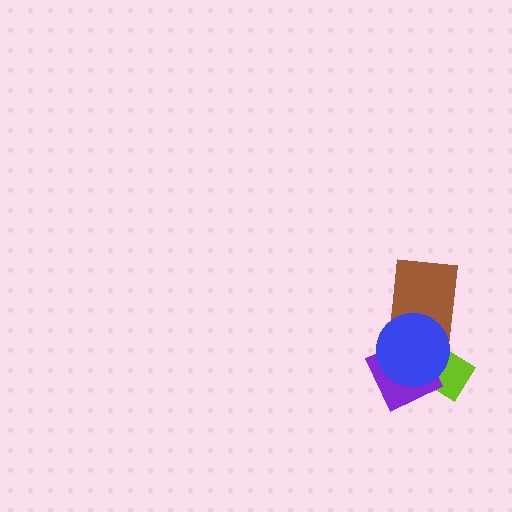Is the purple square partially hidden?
Yes, it is partially covered by another shape.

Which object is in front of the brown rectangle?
The blue circle is in front of the brown rectangle.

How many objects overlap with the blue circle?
3 objects overlap with the blue circle.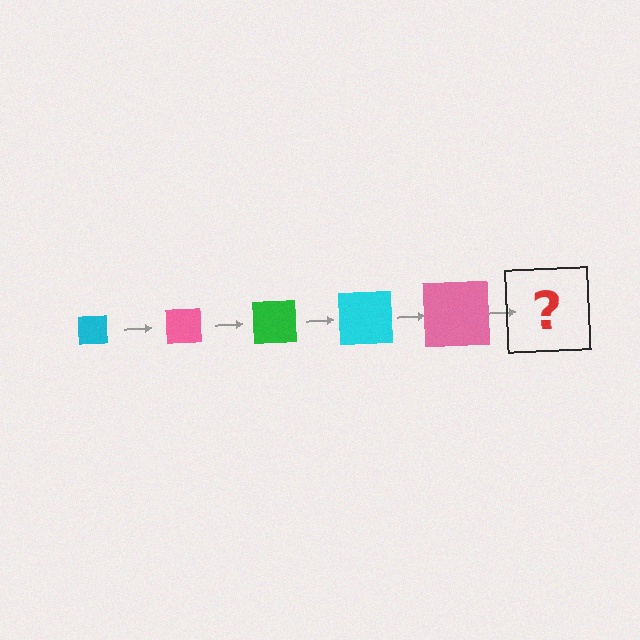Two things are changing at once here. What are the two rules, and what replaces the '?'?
The two rules are that the square grows larger each step and the color cycles through cyan, pink, and green. The '?' should be a green square, larger than the previous one.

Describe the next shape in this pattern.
It should be a green square, larger than the previous one.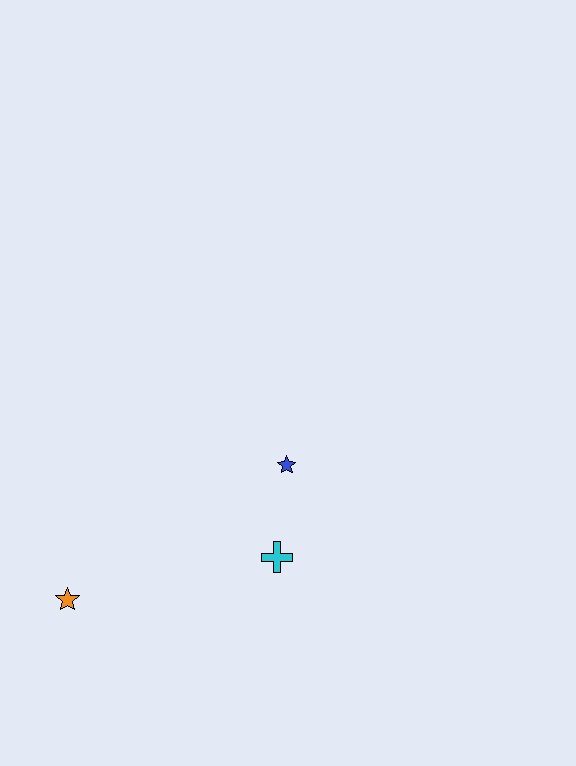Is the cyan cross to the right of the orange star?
Yes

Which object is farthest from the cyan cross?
The orange star is farthest from the cyan cross.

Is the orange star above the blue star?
No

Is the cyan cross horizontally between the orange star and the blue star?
Yes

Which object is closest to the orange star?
The cyan cross is closest to the orange star.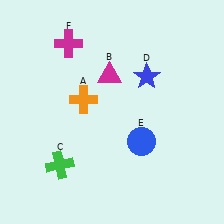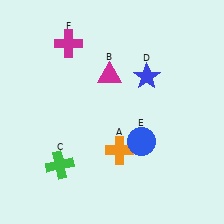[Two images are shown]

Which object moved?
The orange cross (A) moved down.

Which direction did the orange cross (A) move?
The orange cross (A) moved down.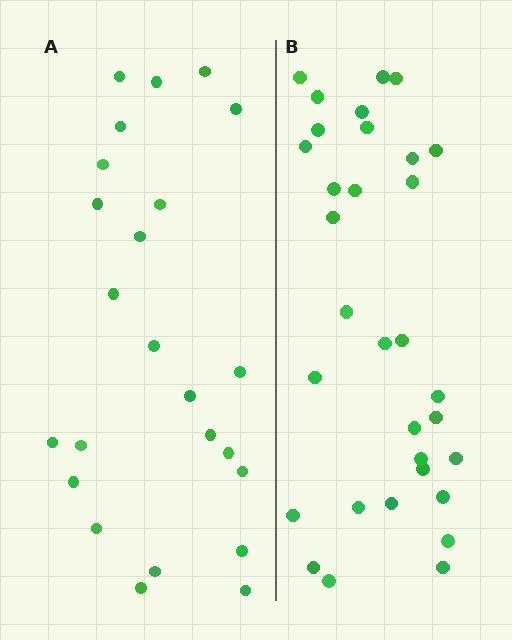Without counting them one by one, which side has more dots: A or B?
Region B (the right region) has more dots.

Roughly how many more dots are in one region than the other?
Region B has roughly 8 or so more dots than region A.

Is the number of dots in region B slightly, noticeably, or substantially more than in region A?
Region B has noticeably more, but not dramatically so. The ratio is roughly 1.3 to 1.